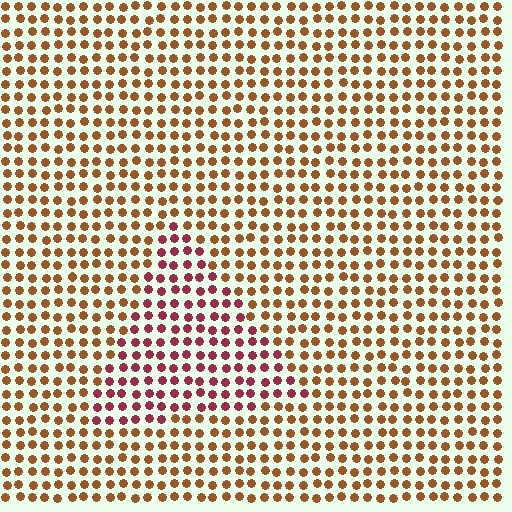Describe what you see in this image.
The image is filled with small brown elements in a uniform arrangement. A triangle-shaped region is visible where the elements are tinted to a slightly different hue, forming a subtle color boundary.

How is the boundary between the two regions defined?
The boundary is defined purely by a slight shift in hue (about 43 degrees). Spacing, size, and orientation are identical on both sides.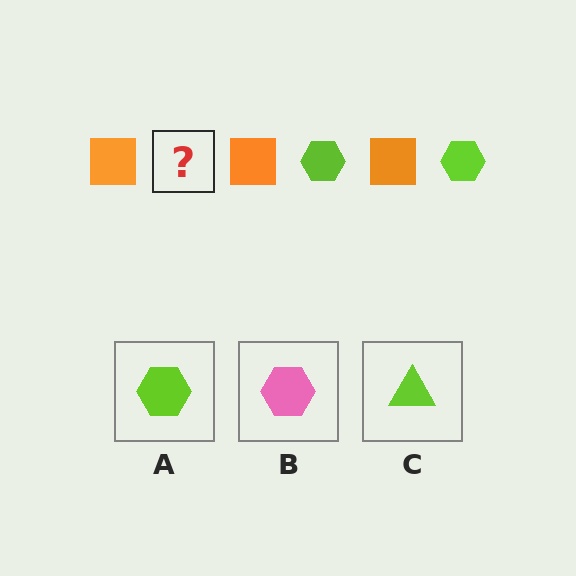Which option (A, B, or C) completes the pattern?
A.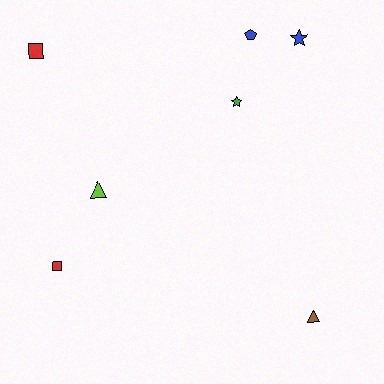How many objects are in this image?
There are 7 objects.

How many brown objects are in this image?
There is 1 brown object.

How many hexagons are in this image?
There are no hexagons.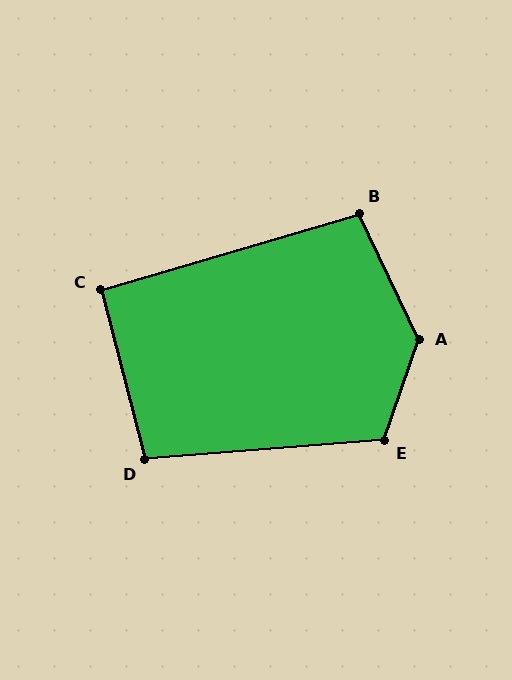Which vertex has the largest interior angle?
A, at approximately 136 degrees.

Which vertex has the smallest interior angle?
C, at approximately 92 degrees.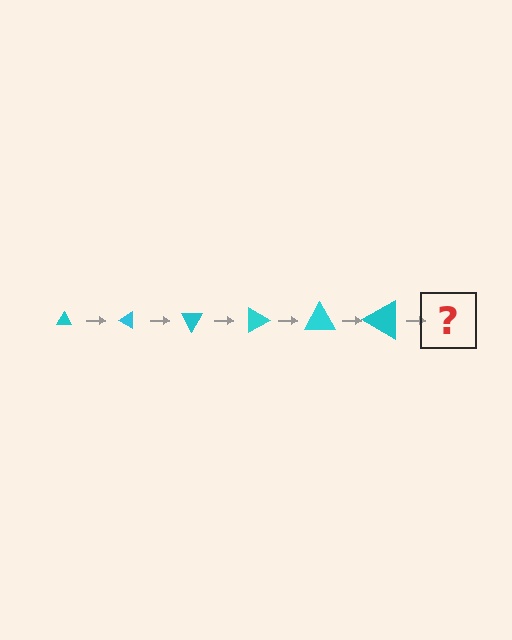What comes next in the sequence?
The next element should be a triangle, larger than the previous one and rotated 180 degrees from the start.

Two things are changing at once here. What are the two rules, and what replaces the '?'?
The two rules are that the triangle grows larger each step and it rotates 30 degrees each step. The '?' should be a triangle, larger than the previous one and rotated 180 degrees from the start.